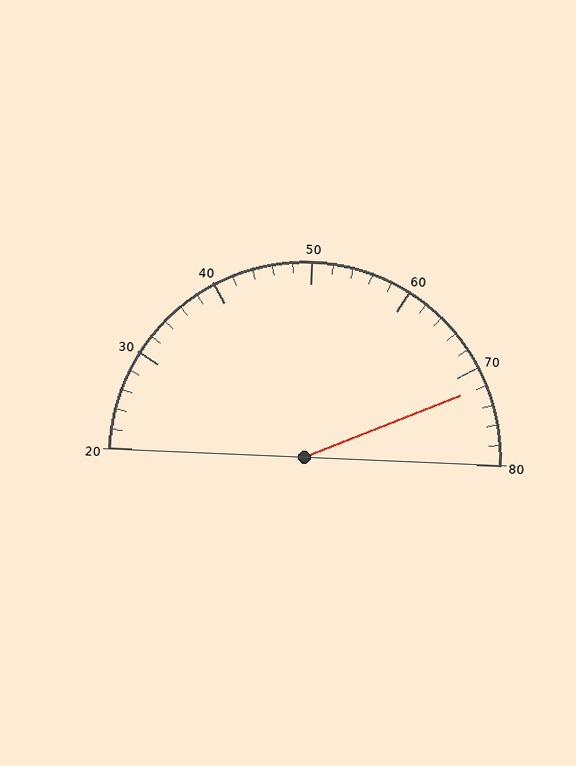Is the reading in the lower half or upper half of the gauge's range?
The reading is in the upper half of the range (20 to 80).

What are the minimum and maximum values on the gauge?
The gauge ranges from 20 to 80.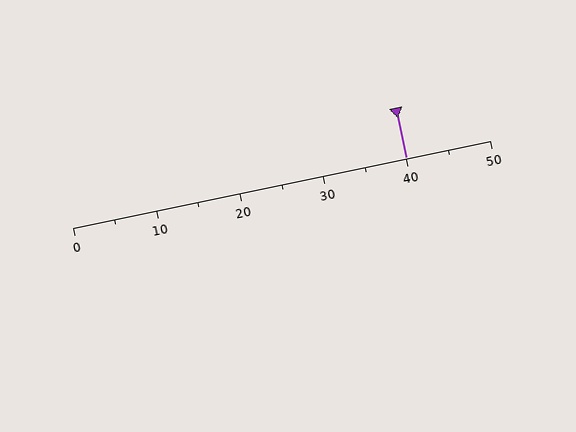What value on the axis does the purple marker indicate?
The marker indicates approximately 40.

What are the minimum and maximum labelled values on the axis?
The axis runs from 0 to 50.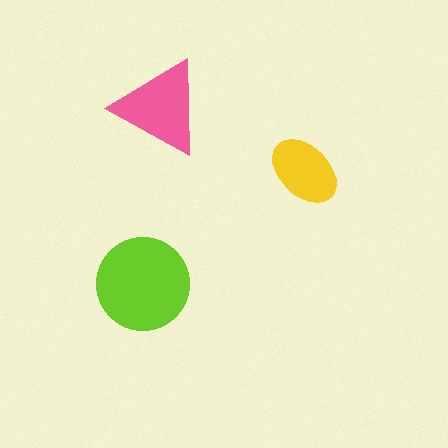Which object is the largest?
The lime circle.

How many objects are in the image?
There are 3 objects in the image.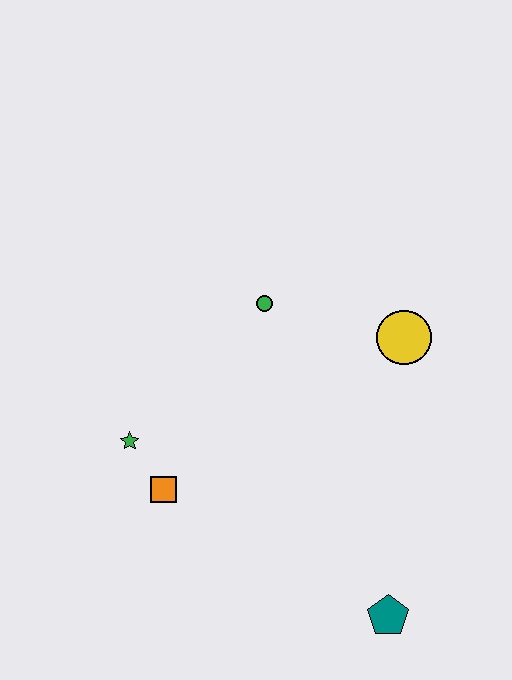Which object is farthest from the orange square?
The yellow circle is farthest from the orange square.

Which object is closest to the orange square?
The green star is closest to the orange square.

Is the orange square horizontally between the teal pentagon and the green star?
Yes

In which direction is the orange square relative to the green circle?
The orange square is below the green circle.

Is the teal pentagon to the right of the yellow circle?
No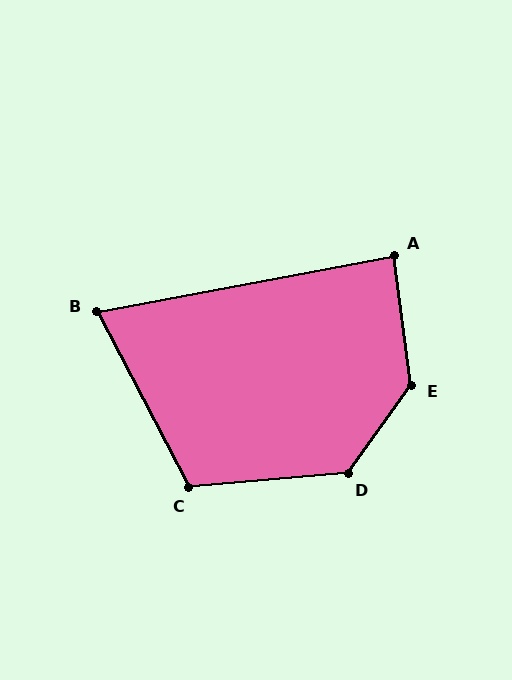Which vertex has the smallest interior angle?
B, at approximately 73 degrees.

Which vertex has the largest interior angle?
E, at approximately 137 degrees.